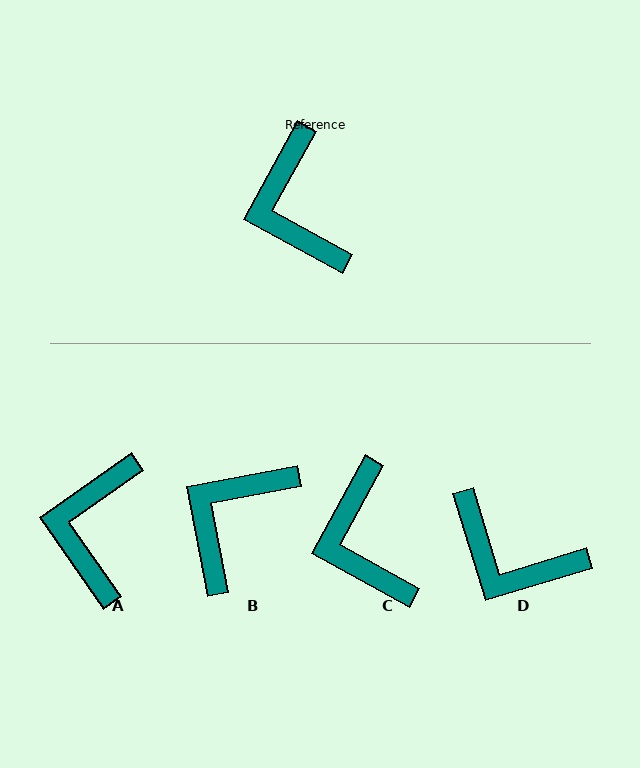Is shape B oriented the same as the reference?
No, it is off by about 51 degrees.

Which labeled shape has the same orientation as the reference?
C.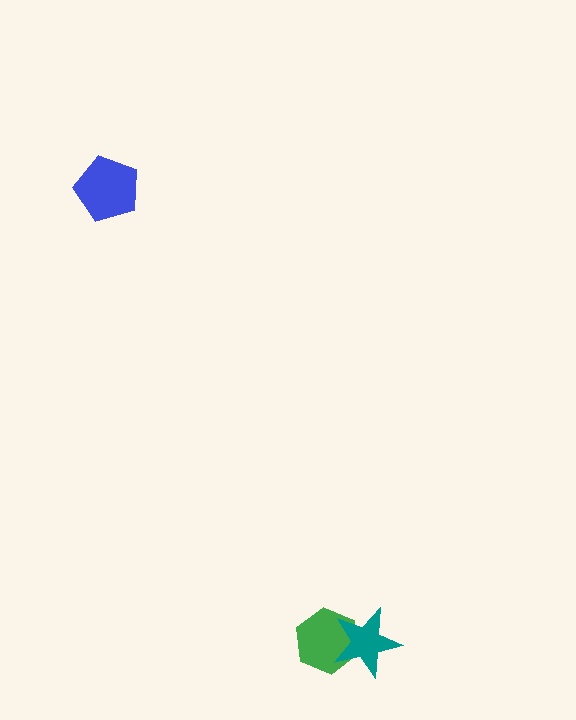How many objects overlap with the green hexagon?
1 object overlaps with the green hexagon.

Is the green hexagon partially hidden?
Yes, it is partially covered by another shape.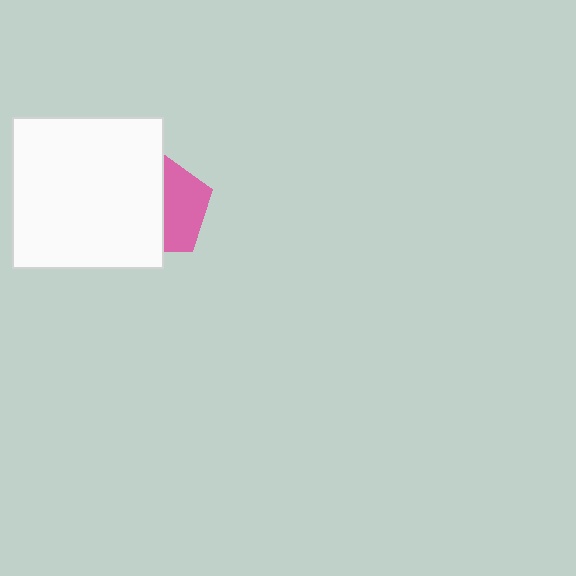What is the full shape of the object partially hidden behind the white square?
The partially hidden object is a pink pentagon.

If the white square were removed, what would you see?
You would see the complete pink pentagon.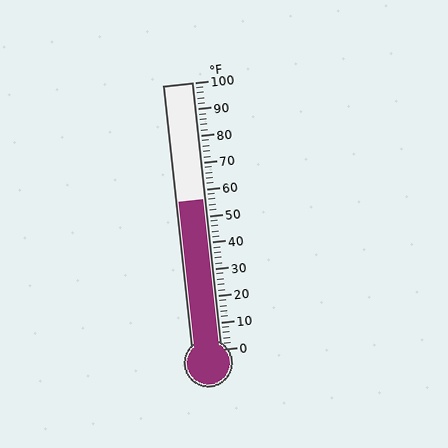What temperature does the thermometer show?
The thermometer shows approximately 56°F.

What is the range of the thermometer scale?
The thermometer scale ranges from 0°F to 100°F.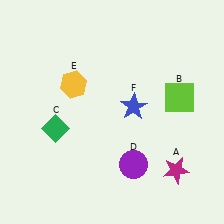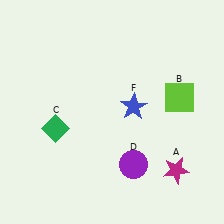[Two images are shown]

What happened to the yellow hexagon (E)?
The yellow hexagon (E) was removed in Image 2. It was in the top-left area of Image 1.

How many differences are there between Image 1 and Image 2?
There is 1 difference between the two images.